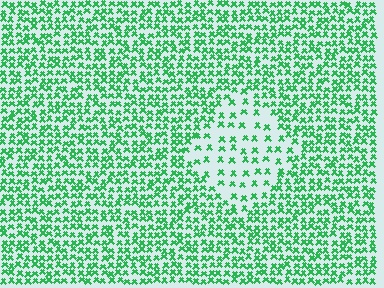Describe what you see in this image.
The image contains small green elements arranged at two different densities. A diamond-shaped region is visible where the elements are less densely packed than the surrounding area.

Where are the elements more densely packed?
The elements are more densely packed outside the diamond boundary.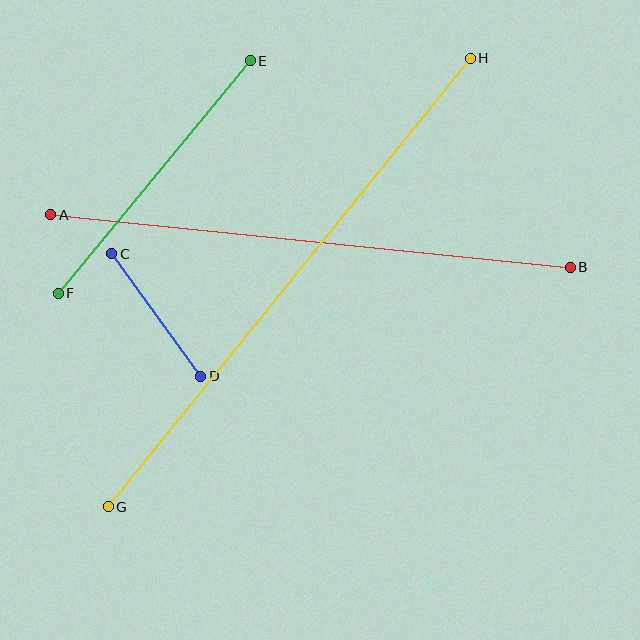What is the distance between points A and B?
The distance is approximately 522 pixels.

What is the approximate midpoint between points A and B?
The midpoint is at approximately (311, 241) pixels.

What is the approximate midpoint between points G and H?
The midpoint is at approximately (289, 282) pixels.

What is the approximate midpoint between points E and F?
The midpoint is at approximately (154, 177) pixels.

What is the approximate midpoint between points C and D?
The midpoint is at approximately (156, 315) pixels.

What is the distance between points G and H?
The distance is approximately 576 pixels.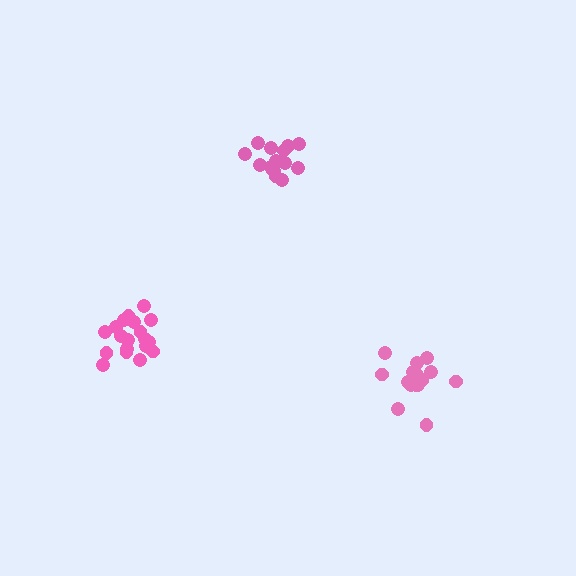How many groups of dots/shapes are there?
There are 3 groups.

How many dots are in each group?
Group 1: 15 dots, Group 2: 15 dots, Group 3: 20 dots (50 total).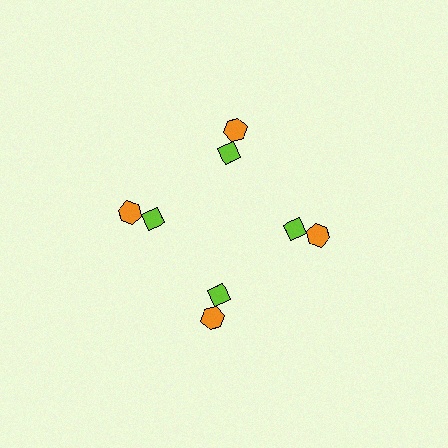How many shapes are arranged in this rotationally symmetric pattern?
There are 8 shapes, arranged in 4 groups of 2.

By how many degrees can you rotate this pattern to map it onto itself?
The pattern maps onto itself every 90 degrees of rotation.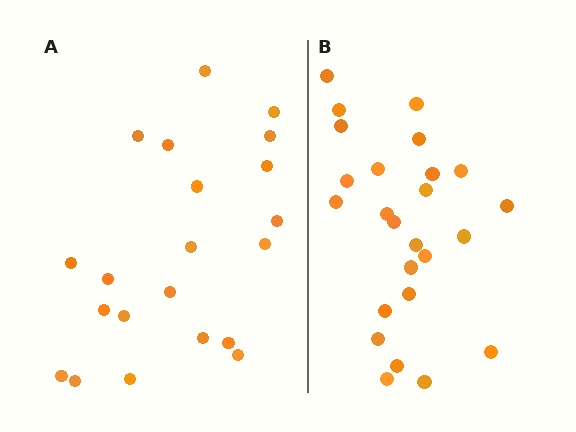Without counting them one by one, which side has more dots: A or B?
Region B (the right region) has more dots.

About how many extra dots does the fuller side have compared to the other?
Region B has about 4 more dots than region A.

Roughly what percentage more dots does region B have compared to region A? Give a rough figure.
About 20% more.